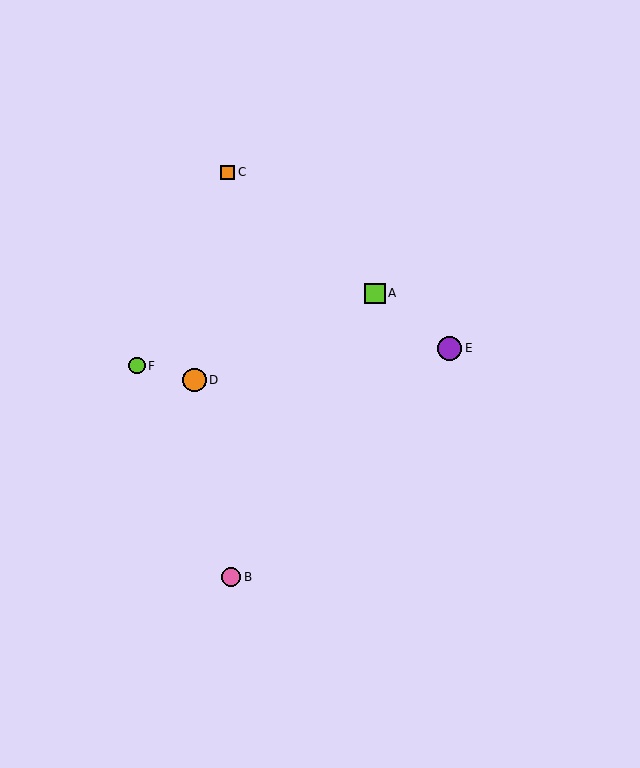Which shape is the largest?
The purple circle (labeled E) is the largest.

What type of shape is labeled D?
Shape D is an orange circle.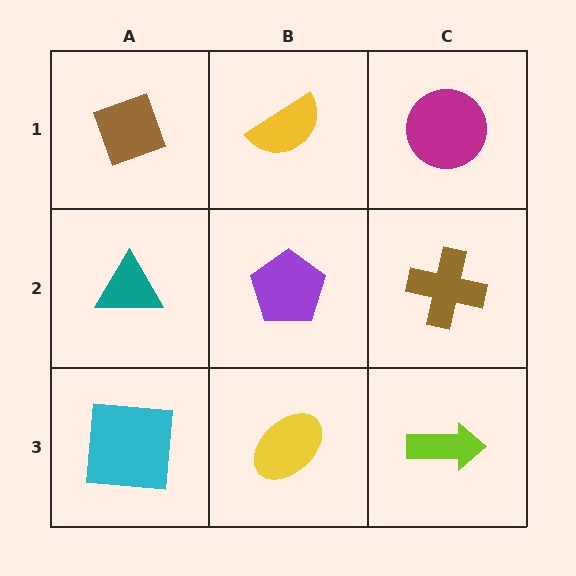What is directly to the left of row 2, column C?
A purple pentagon.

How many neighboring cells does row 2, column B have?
4.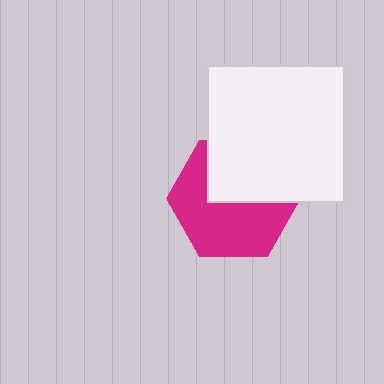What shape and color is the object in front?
The object in front is a white square.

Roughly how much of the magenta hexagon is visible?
About half of it is visible (roughly 58%).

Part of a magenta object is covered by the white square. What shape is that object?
It is a hexagon.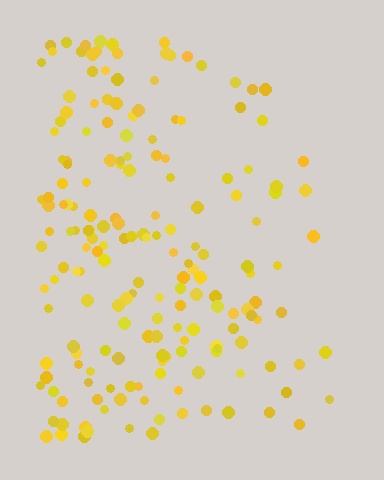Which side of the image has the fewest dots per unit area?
The right.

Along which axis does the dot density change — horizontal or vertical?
Horizontal.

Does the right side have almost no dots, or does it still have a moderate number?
Still a moderate number, just noticeably fewer than the left.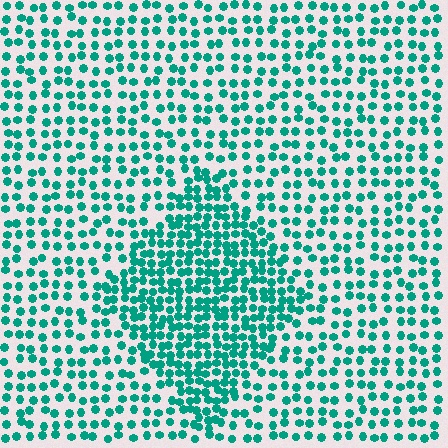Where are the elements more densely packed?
The elements are more densely packed inside the diamond boundary.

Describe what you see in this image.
The image contains small teal elements arranged at two different densities. A diamond-shaped region is visible where the elements are more densely packed than the surrounding area.